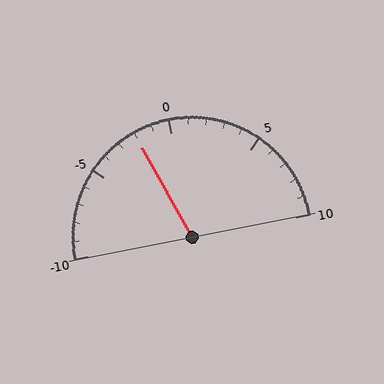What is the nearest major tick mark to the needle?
The nearest major tick mark is 0.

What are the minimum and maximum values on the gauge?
The gauge ranges from -10 to 10.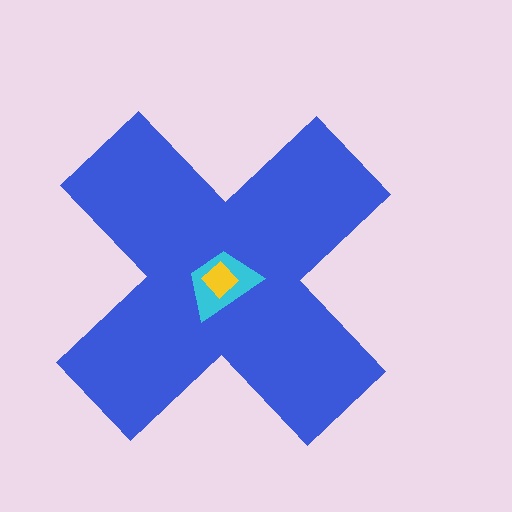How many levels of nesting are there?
3.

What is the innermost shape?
The yellow diamond.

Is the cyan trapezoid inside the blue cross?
Yes.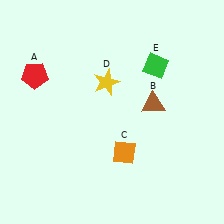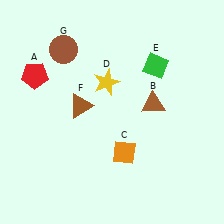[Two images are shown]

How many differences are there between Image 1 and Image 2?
There are 2 differences between the two images.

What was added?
A brown triangle (F), a brown circle (G) were added in Image 2.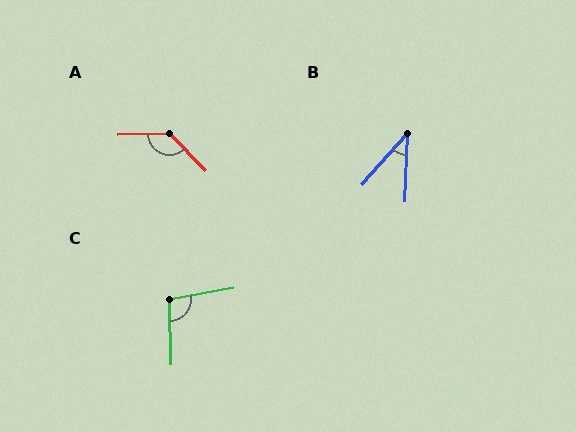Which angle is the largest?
A, at approximately 132 degrees.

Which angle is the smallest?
B, at approximately 40 degrees.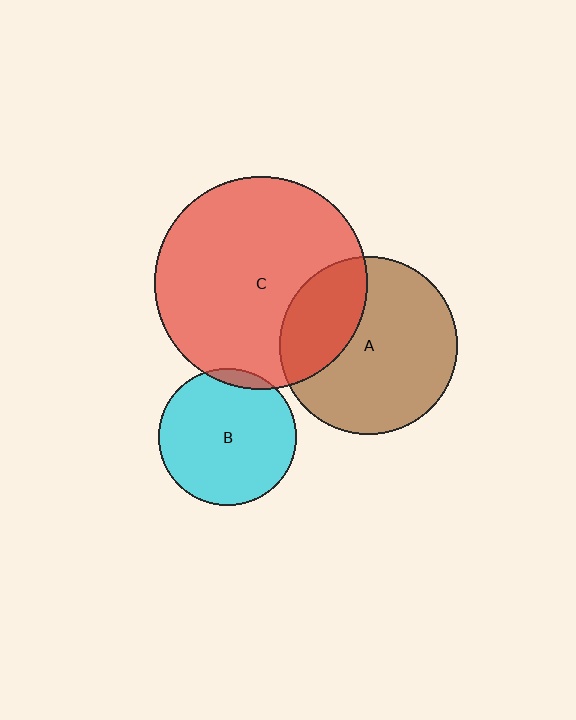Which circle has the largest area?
Circle C (red).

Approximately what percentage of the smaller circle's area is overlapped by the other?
Approximately 30%.